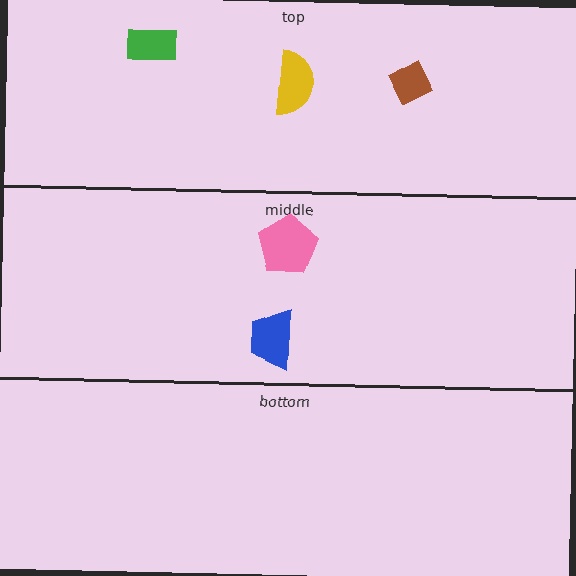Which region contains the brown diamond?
The top region.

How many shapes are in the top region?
3.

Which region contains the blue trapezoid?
The middle region.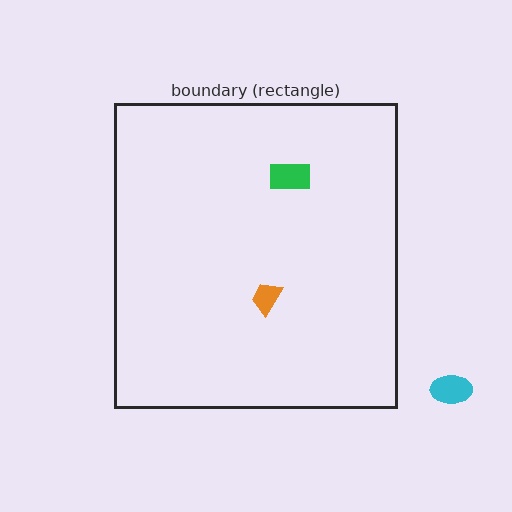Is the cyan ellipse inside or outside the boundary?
Outside.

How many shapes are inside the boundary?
2 inside, 1 outside.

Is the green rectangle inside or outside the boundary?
Inside.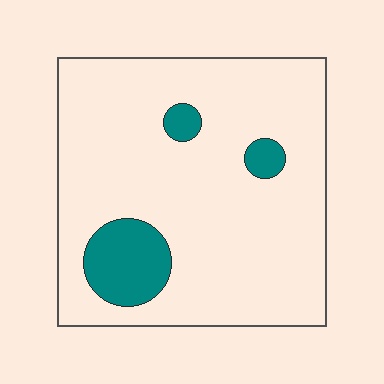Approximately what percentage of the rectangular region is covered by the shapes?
Approximately 10%.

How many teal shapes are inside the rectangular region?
3.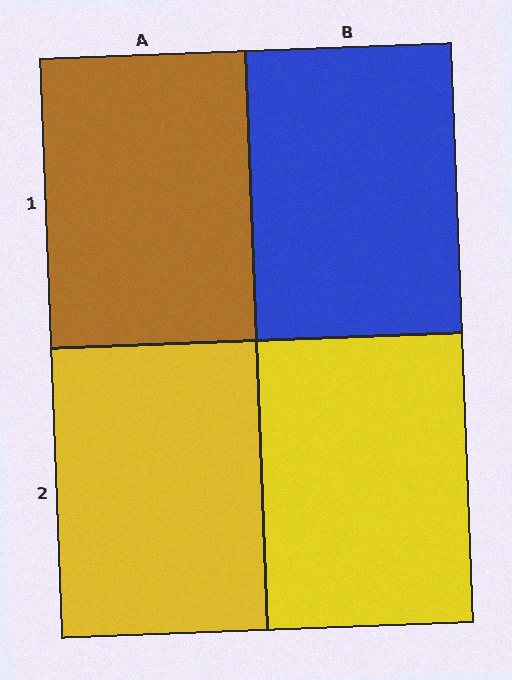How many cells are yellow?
2 cells are yellow.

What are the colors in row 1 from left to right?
Brown, blue.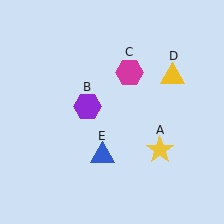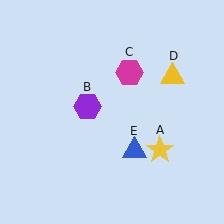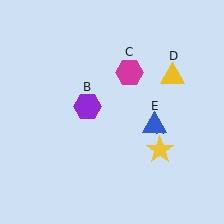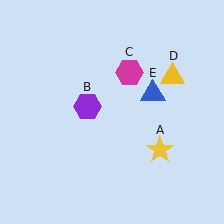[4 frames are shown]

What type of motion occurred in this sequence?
The blue triangle (object E) rotated counterclockwise around the center of the scene.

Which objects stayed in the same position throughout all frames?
Yellow star (object A) and purple hexagon (object B) and magenta hexagon (object C) and yellow triangle (object D) remained stationary.